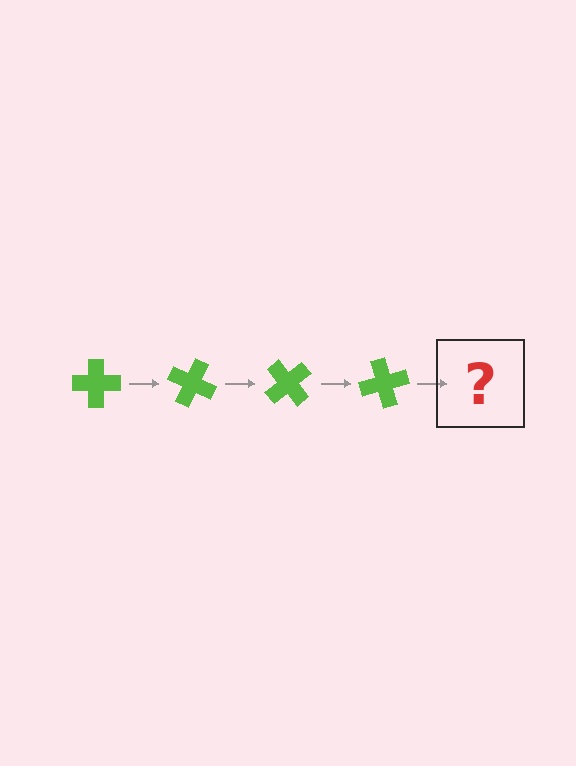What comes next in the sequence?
The next element should be a lime cross rotated 100 degrees.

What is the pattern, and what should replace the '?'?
The pattern is that the cross rotates 25 degrees each step. The '?' should be a lime cross rotated 100 degrees.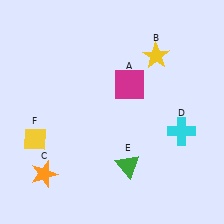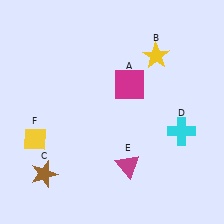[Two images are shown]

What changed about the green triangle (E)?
In Image 1, E is green. In Image 2, it changed to magenta.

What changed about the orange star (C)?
In Image 1, C is orange. In Image 2, it changed to brown.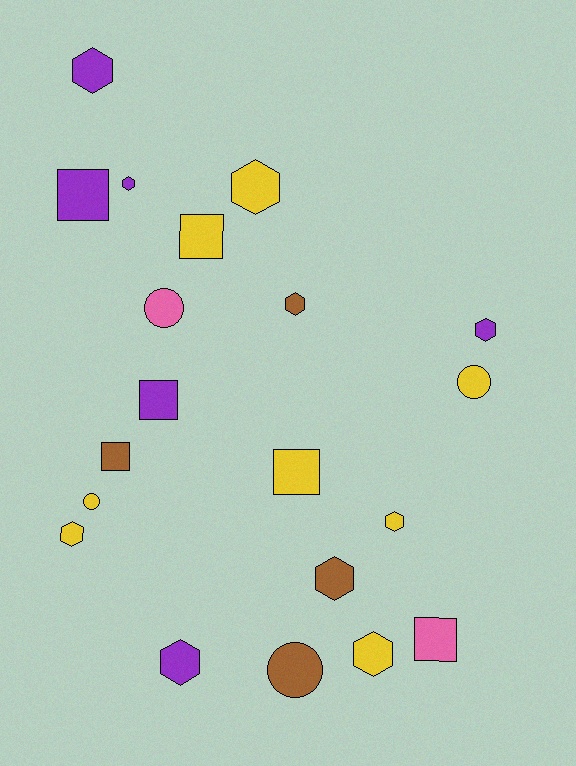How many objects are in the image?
There are 20 objects.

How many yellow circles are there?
There are 2 yellow circles.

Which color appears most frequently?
Yellow, with 8 objects.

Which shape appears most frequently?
Hexagon, with 10 objects.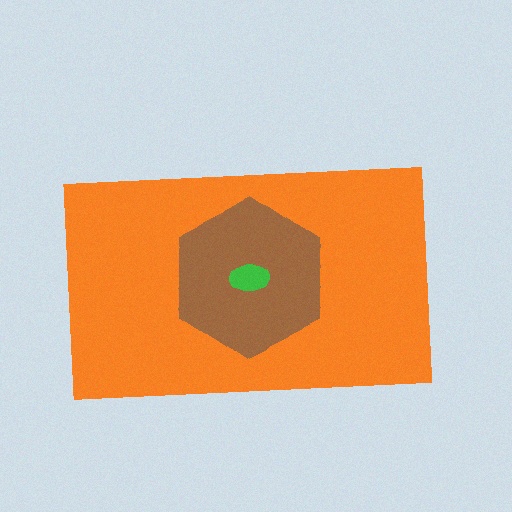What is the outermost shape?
The orange rectangle.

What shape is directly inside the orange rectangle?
The brown hexagon.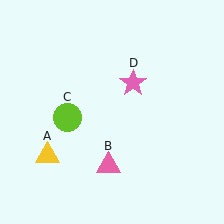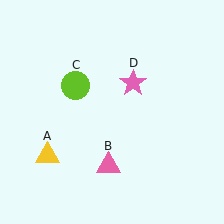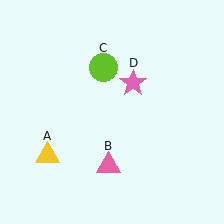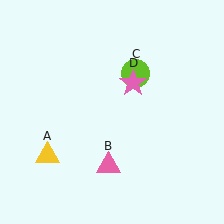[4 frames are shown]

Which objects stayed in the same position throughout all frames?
Yellow triangle (object A) and pink triangle (object B) and pink star (object D) remained stationary.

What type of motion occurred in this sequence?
The lime circle (object C) rotated clockwise around the center of the scene.